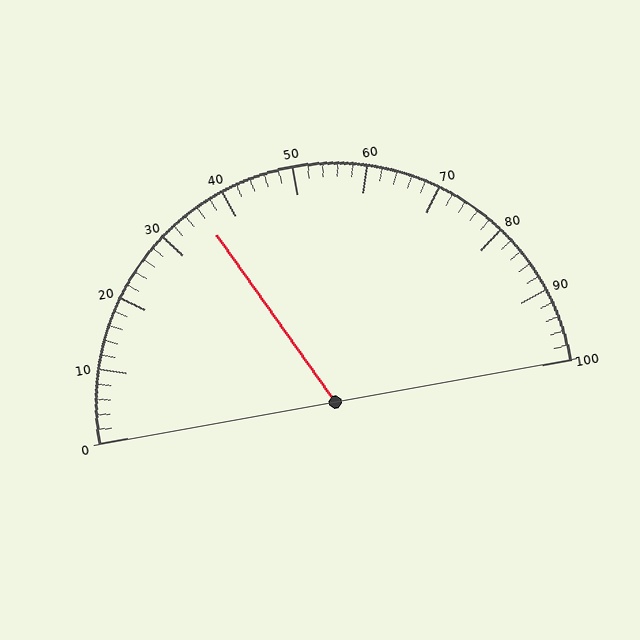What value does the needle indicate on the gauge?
The needle indicates approximately 36.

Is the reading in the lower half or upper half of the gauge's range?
The reading is in the lower half of the range (0 to 100).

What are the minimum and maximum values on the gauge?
The gauge ranges from 0 to 100.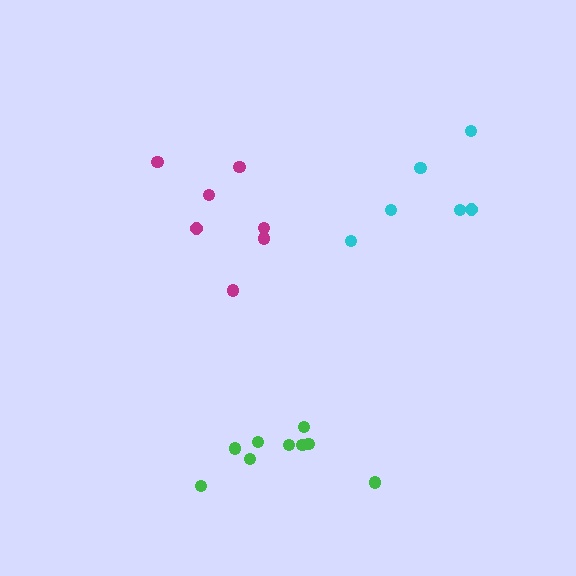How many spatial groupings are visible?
There are 3 spatial groupings.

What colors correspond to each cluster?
The clusters are colored: cyan, magenta, green.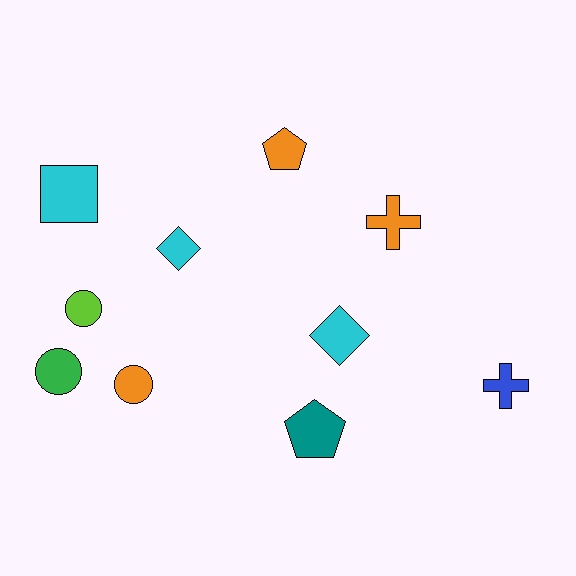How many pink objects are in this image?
There are no pink objects.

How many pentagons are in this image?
There are 2 pentagons.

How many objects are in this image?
There are 10 objects.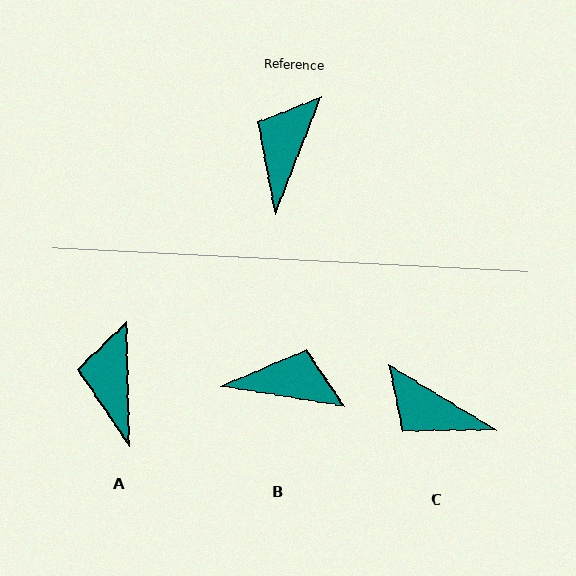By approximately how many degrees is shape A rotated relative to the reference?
Approximately 23 degrees counter-clockwise.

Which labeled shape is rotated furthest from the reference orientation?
C, about 80 degrees away.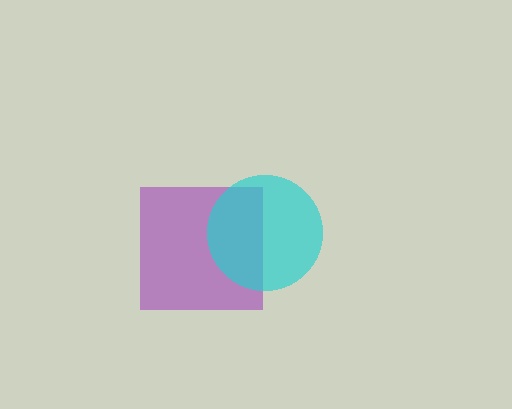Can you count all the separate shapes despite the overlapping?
Yes, there are 2 separate shapes.